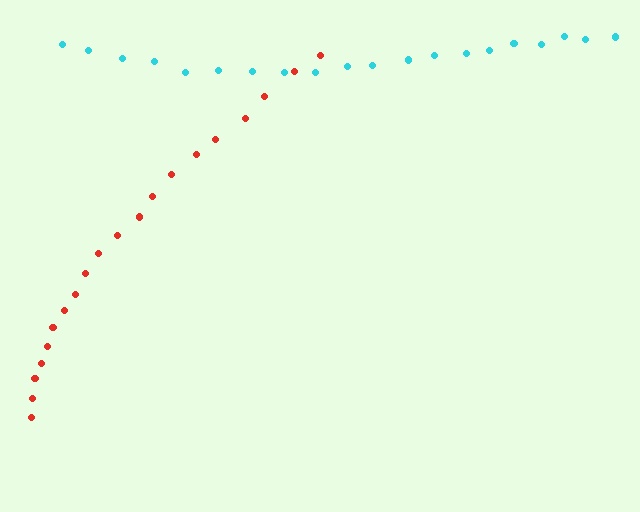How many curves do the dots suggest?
There are 2 distinct paths.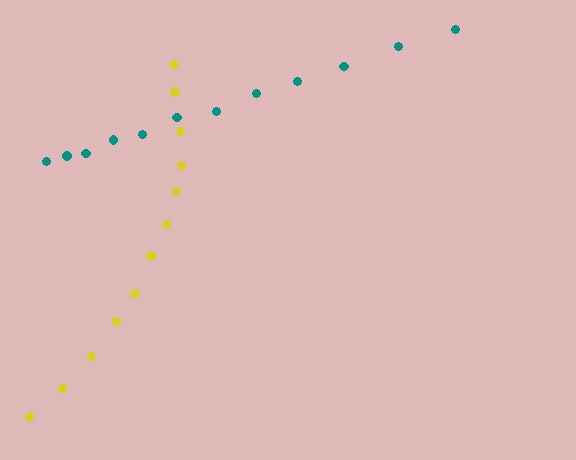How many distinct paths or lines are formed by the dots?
There are 2 distinct paths.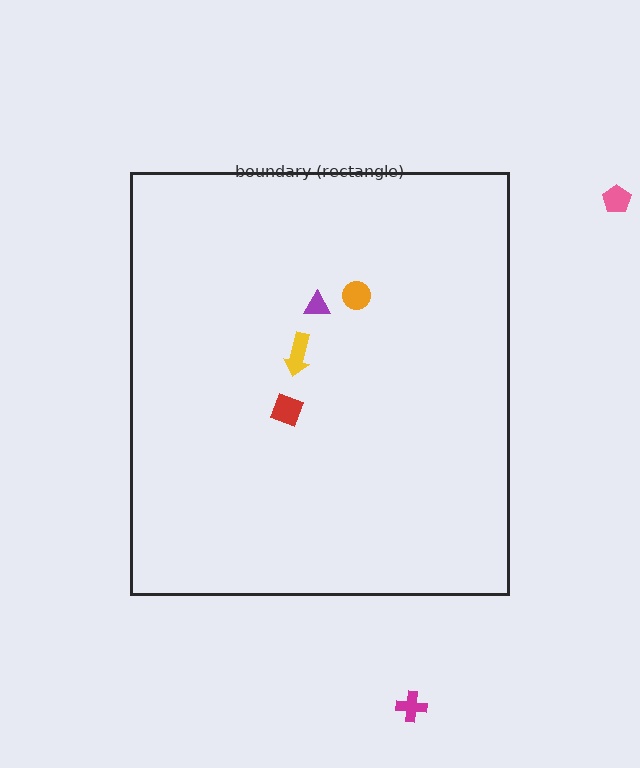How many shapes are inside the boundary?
4 inside, 2 outside.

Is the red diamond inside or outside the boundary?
Inside.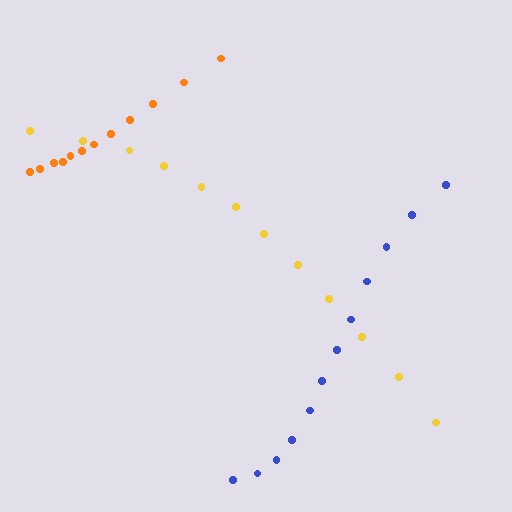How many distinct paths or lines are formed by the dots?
There are 3 distinct paths.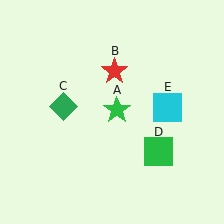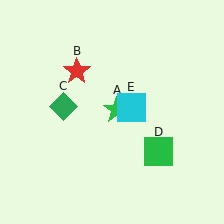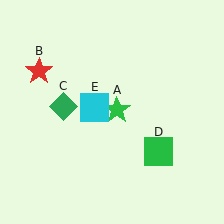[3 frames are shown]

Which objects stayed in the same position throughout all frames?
Green star (object A) and green diamond (object C) and green square (object D) remained stationary.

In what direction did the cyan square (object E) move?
The cyan square (object E) moved left.